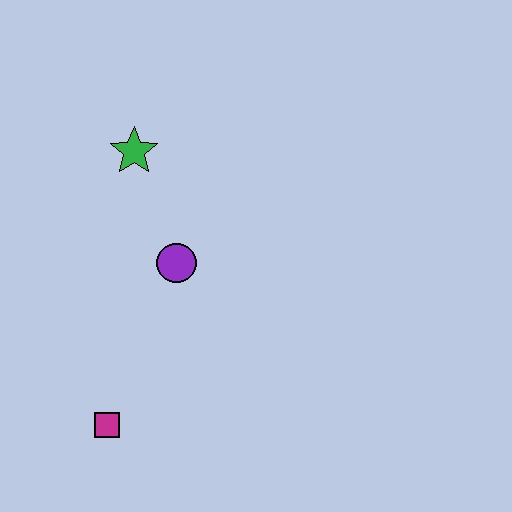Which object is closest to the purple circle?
The green star is closest to the purple circle.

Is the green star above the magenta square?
Yes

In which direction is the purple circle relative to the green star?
The purple circle is below the green star.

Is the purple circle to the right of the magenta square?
Yes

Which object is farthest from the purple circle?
The magenta square is farthest from the purple circle.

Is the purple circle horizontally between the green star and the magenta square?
No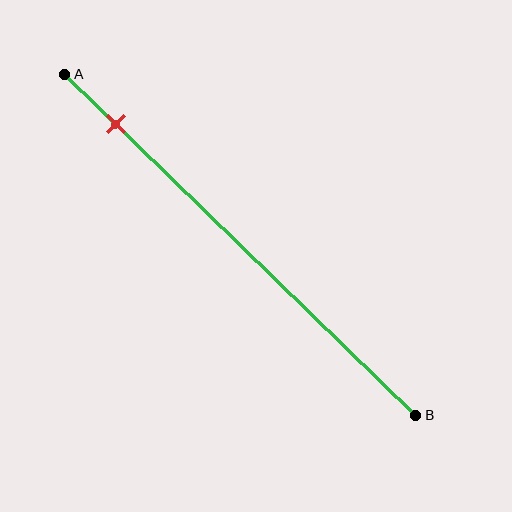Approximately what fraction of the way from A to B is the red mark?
The red mark is approximately 15% of the way from A to B.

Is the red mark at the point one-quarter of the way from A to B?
No, the mark is at about 15% from A, not at the 25% one-quarter point.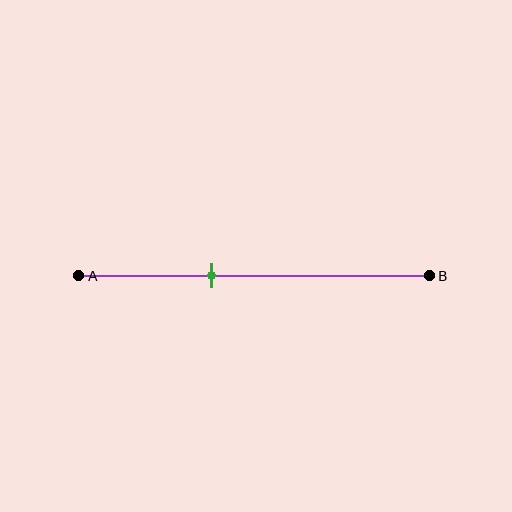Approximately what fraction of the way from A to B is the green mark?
The green mark is approximately 40% of the way from A to B.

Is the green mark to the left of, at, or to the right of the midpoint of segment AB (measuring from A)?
The green mark is to the left of the midpoint of segment AB.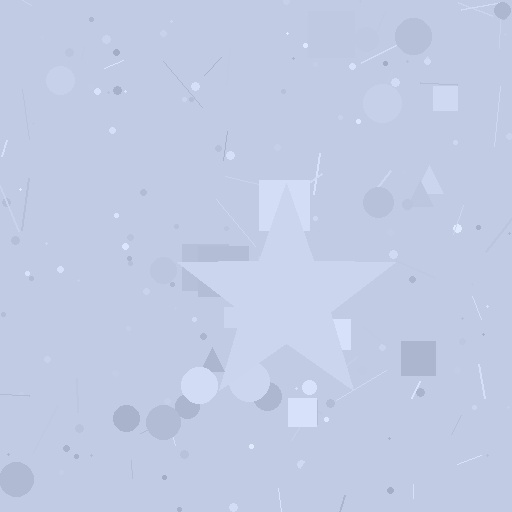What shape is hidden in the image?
A star is hidden in the image.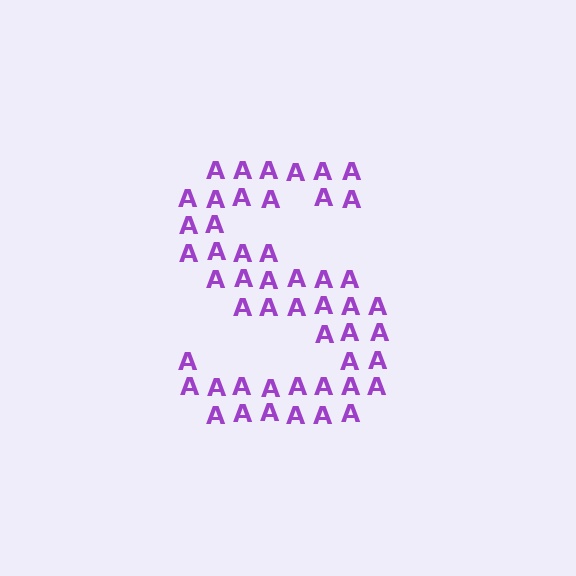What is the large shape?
The large shape is the letter S.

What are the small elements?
The small elements are letter A's.